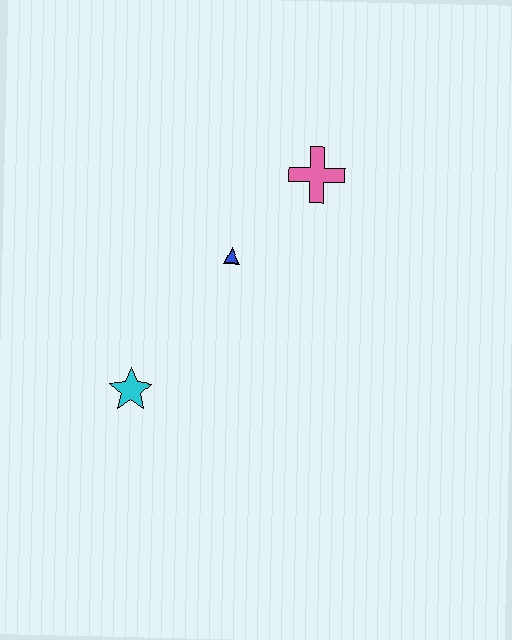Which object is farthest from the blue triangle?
The cyan star is farthest from the blue triangle.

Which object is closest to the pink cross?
The blue triangle is closest to the pink cross.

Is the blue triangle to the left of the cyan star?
No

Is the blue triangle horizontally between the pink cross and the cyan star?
Yes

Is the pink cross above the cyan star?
Yes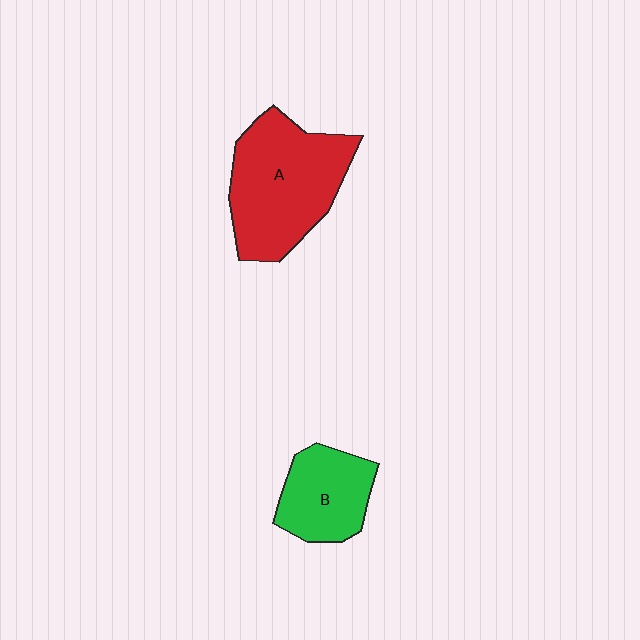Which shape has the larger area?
Shape A (red).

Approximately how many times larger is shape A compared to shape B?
Approximately 1.7 times.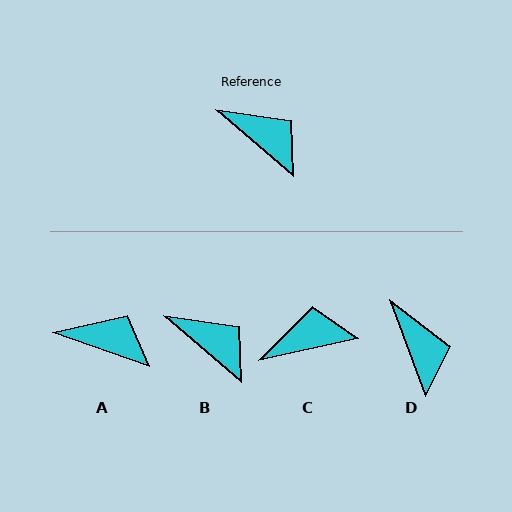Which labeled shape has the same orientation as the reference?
B.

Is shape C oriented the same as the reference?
No, it is off by about 53 degrees.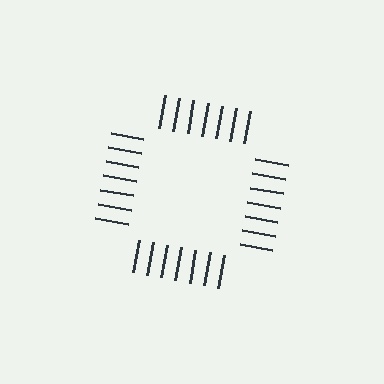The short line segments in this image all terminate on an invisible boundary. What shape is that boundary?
An illusory square — the line segments terminate on its edges but no continuous stroke is drawn.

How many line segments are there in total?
28 — 7 along each of the 4 edges.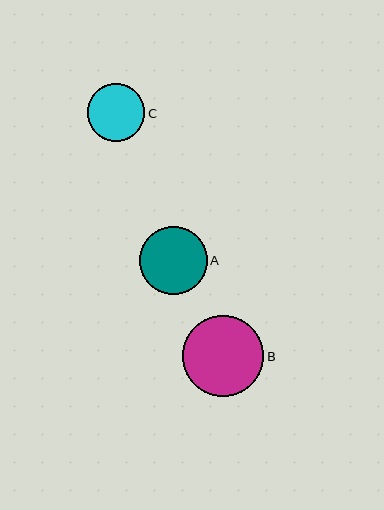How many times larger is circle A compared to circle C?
Circle A is approximately 1.2 times the size of circle C.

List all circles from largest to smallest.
From largest to smallest: B, A, C.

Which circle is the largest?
Circle B is the largest with a size of approximately 81 pixels.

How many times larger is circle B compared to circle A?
Circle B is approximately 1.2 times the size of circle A.